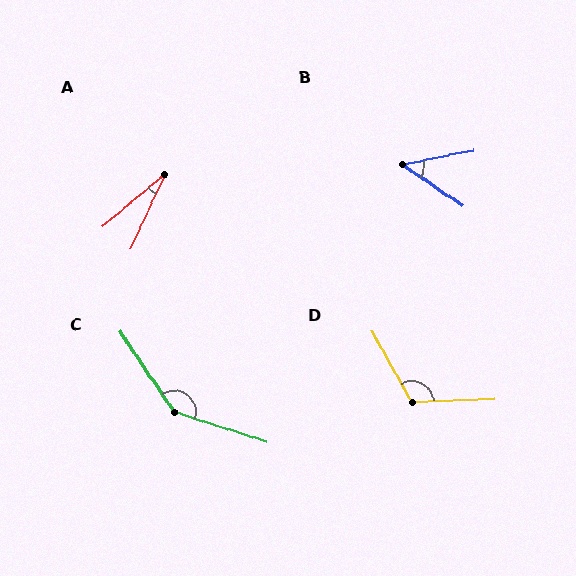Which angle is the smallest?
A, at approximately 25 degrees.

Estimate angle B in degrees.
Approximately 46 degrees.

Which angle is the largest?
C, at approximately 142 degrees.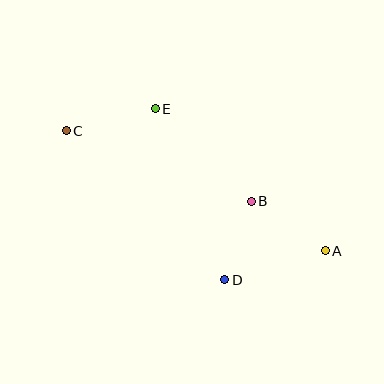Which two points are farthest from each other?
Points A and C are farthest from each other.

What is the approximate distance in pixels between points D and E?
The distance between D and E is approximately 184 pixels.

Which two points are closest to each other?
Points B and D are closest to each other.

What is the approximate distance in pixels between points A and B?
The distance between A and B is approximately 89 pixels.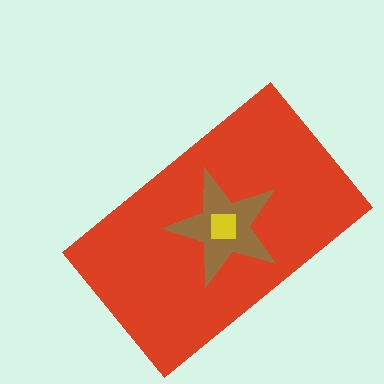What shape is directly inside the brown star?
The yellow square.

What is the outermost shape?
The red rectangle.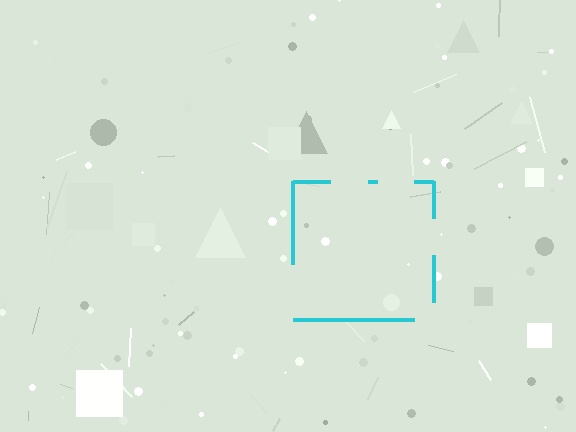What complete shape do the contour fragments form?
The contour fragments form a square.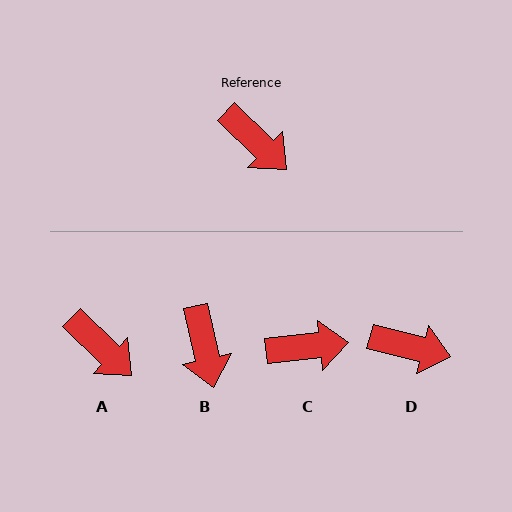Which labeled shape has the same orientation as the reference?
A.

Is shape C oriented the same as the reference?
No, it is off by about 50 degrees.